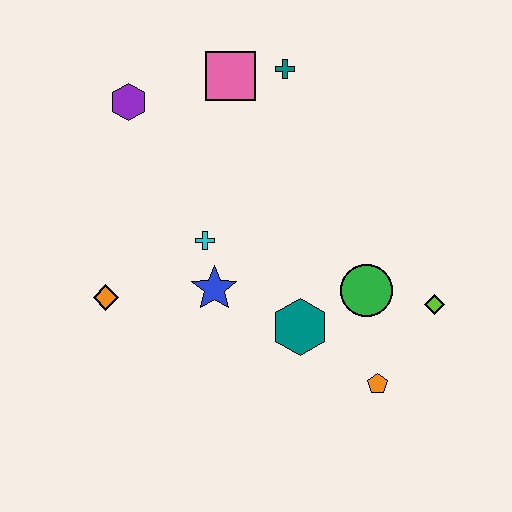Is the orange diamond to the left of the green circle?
Yes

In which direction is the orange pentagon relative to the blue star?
The orange pentagon is to the right of the blue star.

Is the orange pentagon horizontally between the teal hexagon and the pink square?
No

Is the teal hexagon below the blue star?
Yes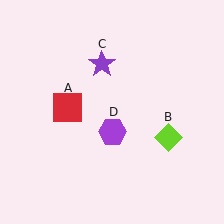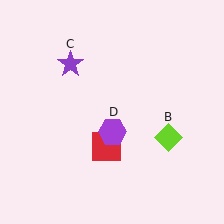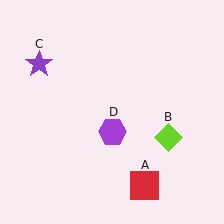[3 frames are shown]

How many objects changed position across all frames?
2 objects changed position: red square (object A), purple star (object C).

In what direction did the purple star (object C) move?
The purple star (object C) moved left.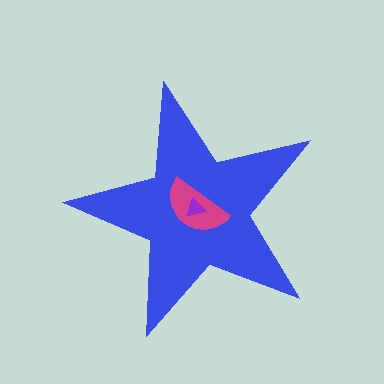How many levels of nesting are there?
3.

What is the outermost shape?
The blue star.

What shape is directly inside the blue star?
The magenta semicircle.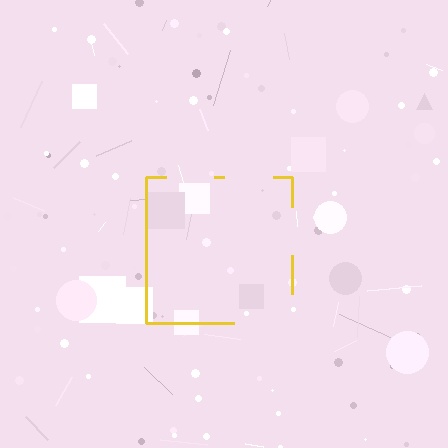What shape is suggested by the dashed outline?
The dashed outline suggests a square.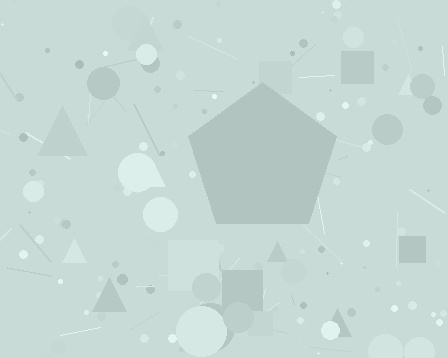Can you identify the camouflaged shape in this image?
The camouflaged shape is a pentagon.